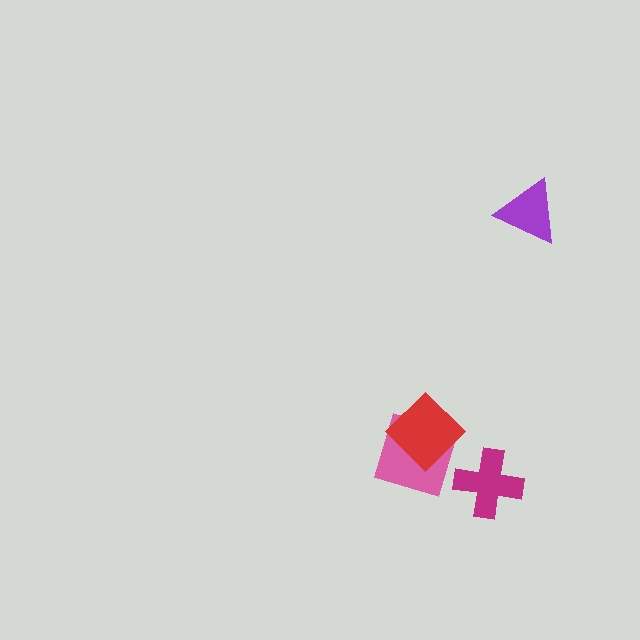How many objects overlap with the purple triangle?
0 objects overlap with the purple triangle.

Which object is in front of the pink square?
The red diamond is in front of the pink square.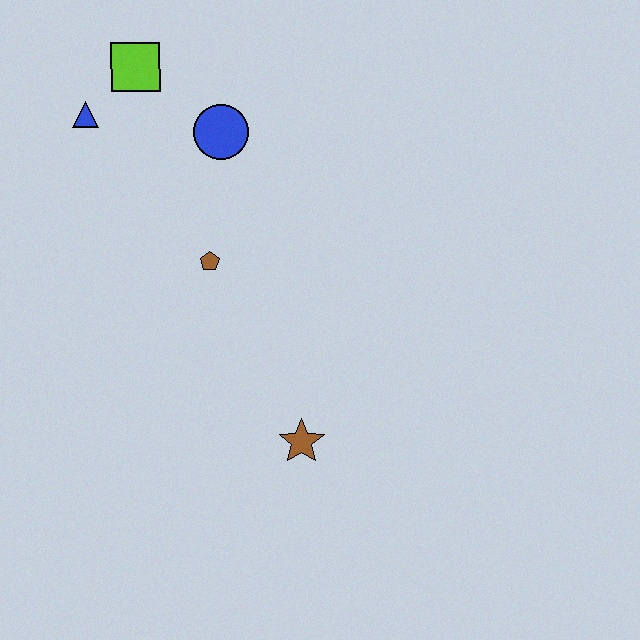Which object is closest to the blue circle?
The lime square is closest to the blue circle.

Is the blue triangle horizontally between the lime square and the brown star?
No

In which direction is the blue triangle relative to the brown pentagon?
The blue triangle is above the brown pentagon.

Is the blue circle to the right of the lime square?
Yes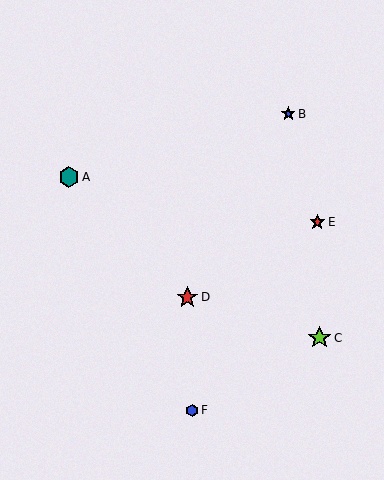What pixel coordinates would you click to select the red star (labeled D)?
Click at (187, 297) to select the red star D.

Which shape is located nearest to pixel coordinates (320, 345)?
The lime star (labeled C) at (319, 338) is nearest to that location.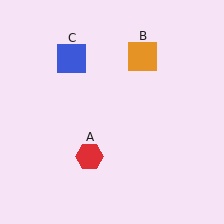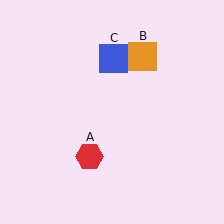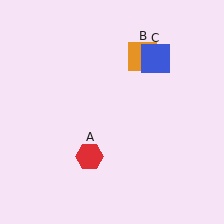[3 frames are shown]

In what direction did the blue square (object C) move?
The blue square (object C) moved right.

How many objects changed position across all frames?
1 object changed position: blue square (object C).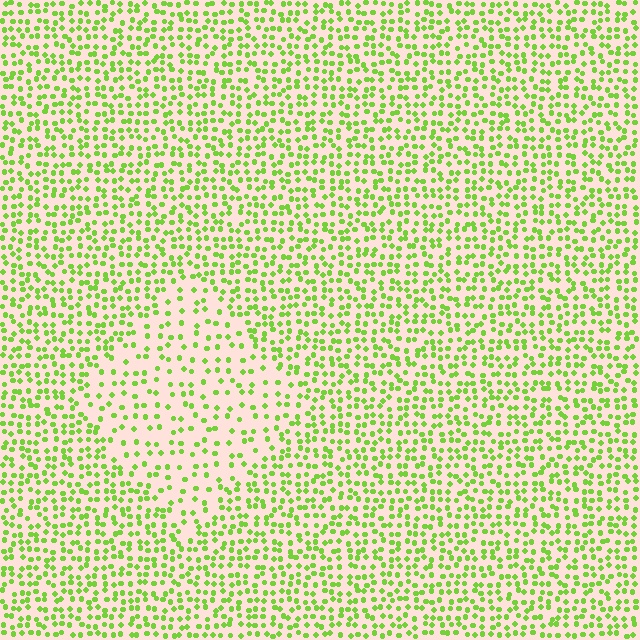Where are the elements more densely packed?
The elements are more densely packed outside the diamond boundary.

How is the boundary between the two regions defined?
The boundary is defined by a change in element density (approximately 2.0x ratio). All elements are the same color, size, and shape.